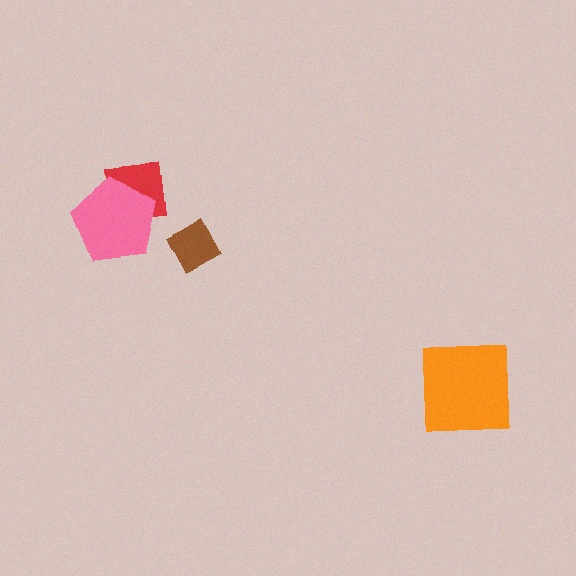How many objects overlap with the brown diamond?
0 objects overlap with the brown diamond.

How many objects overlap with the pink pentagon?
1 object overlaps with the pink pentagon.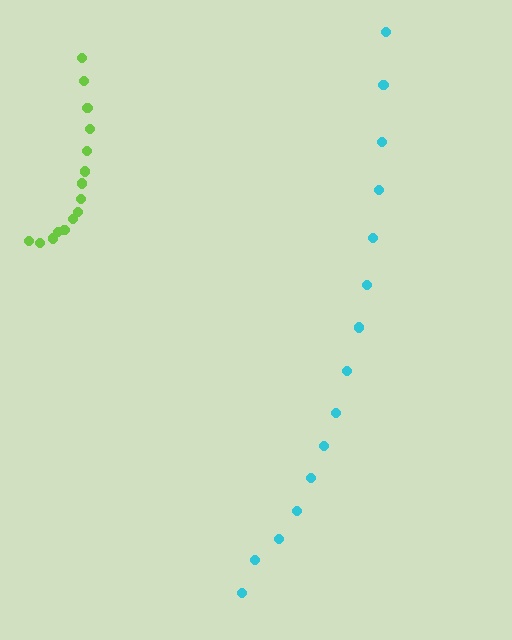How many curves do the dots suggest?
There are 2 distinct paths.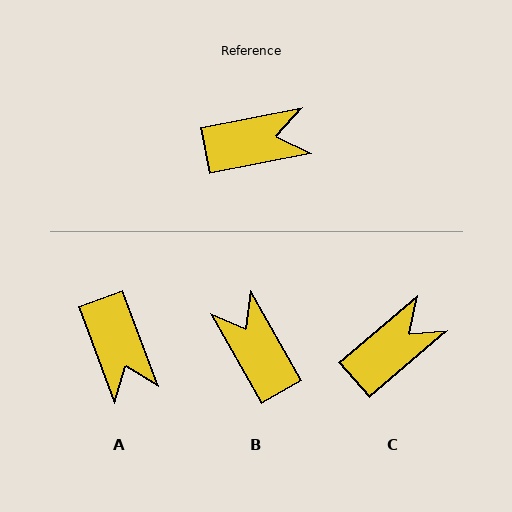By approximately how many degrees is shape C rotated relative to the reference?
Approximately 29 degrees counter-clockwise.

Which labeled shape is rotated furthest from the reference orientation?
B, about 108 degrees away.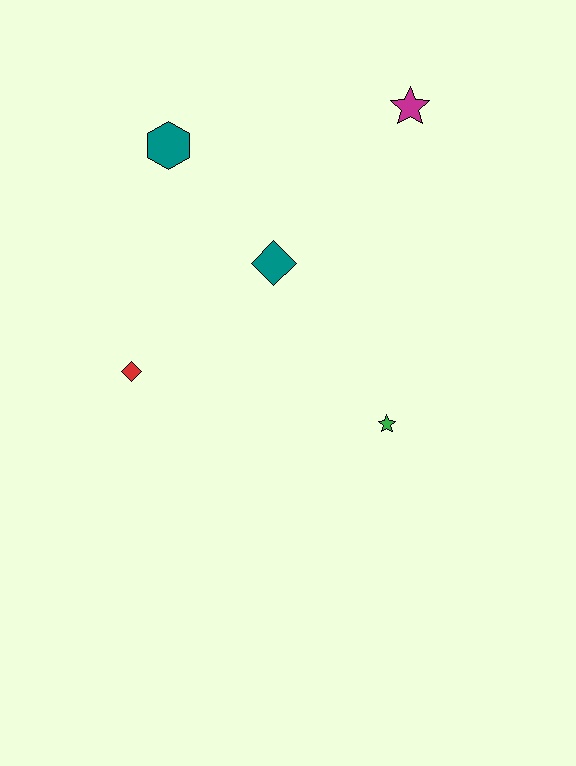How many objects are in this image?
There are 5 objects.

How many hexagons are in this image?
There is 1 hexagon.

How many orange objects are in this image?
There are no orange objects.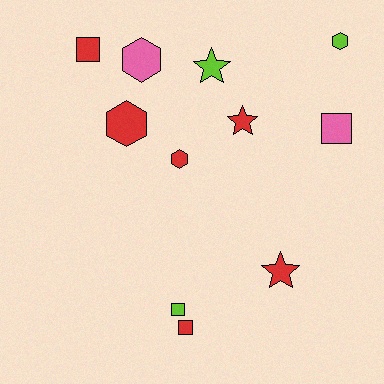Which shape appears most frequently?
Hexagon, with 4 objects.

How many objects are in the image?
There are 11 objects.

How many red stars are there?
There are 2 red stars.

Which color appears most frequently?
Red, with 6 objects.